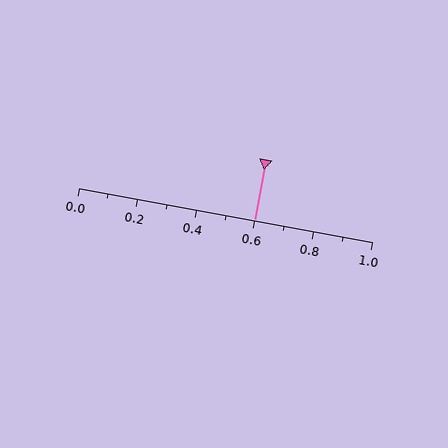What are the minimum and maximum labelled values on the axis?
The axis runs from 0.0 to 1.0.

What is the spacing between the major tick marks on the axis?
The major ticks are spaced 0.2 apart.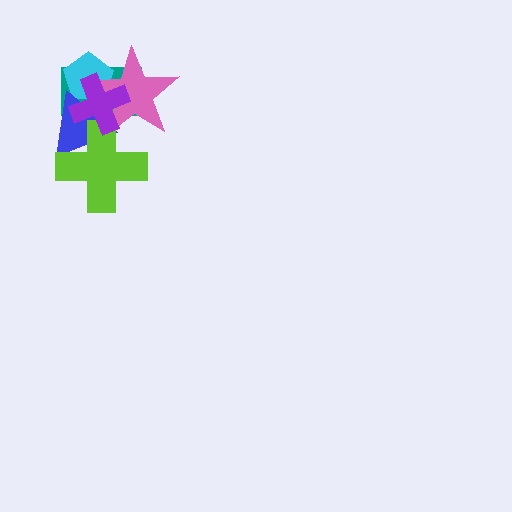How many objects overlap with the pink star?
5 objects overlap with the pink star.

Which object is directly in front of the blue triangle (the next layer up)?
The lime cross is directly in front of the blue triangle.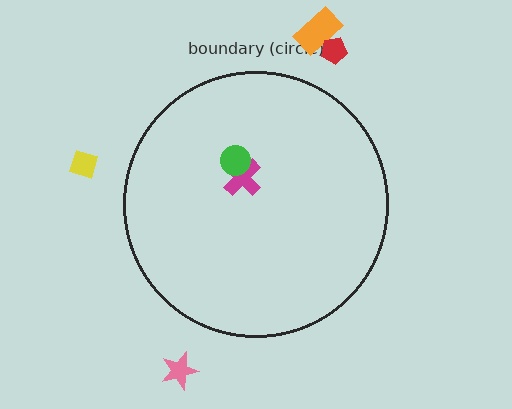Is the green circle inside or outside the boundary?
Inside.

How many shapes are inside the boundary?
2 inside, 4 outside.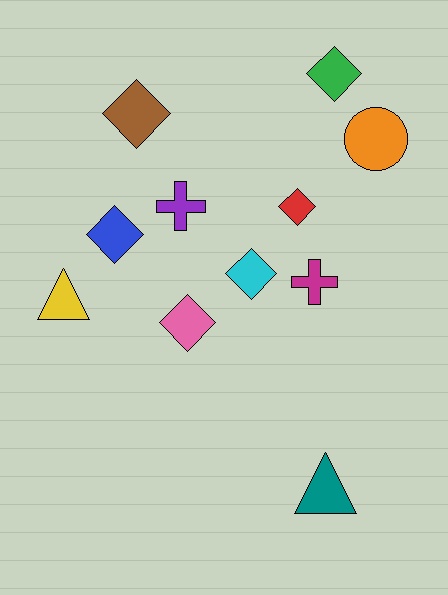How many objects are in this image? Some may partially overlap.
There are 11 objects.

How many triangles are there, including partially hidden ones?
There are 2 triangles.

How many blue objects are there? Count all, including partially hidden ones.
There is 1 blue object.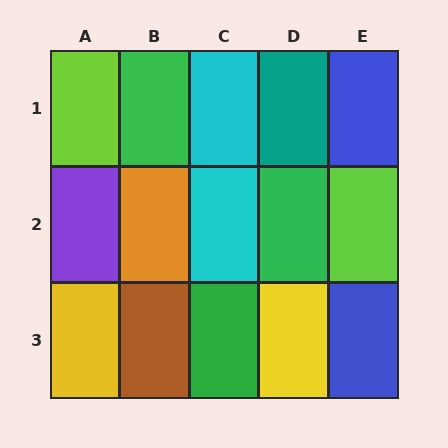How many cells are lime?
2 cells are lime.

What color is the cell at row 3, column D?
Yellow.